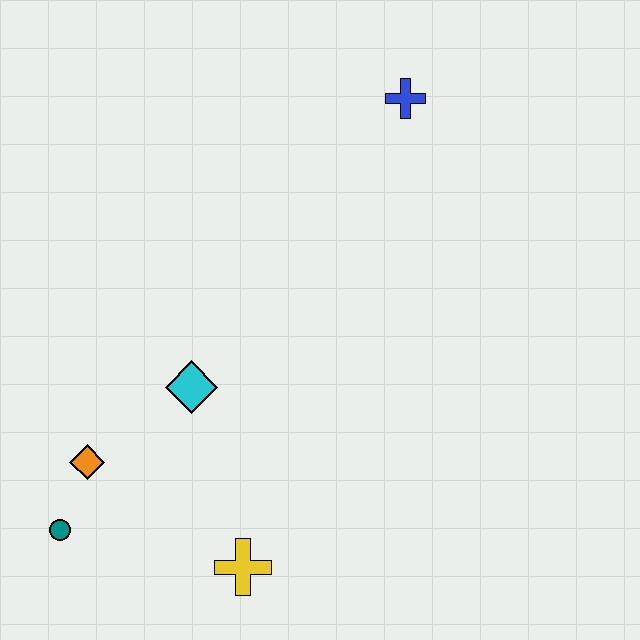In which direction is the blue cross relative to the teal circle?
The blue cross is above the teal circle.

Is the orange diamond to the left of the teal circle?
No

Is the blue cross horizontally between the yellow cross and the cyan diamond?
No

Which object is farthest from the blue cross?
The teal circle is farthest from the blue cross.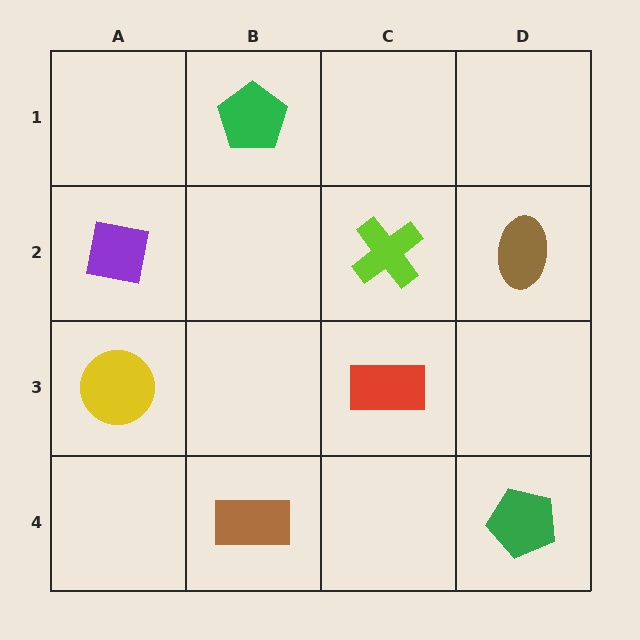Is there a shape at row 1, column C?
No, that cell is empty.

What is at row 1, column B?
A green pentagon.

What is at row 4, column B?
A brown rectangle.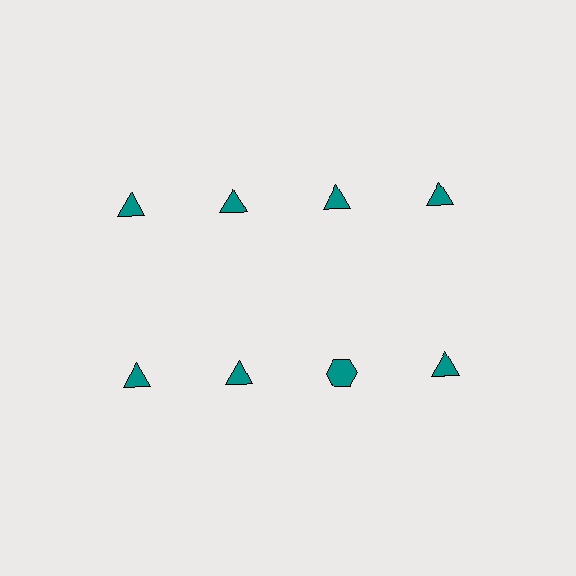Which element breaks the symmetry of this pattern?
The teal hexagon in the second row, center column breaks the symmetry. All other shapes are teal triangles.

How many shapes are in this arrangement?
There are 8 shapes arranged in a grid pattern.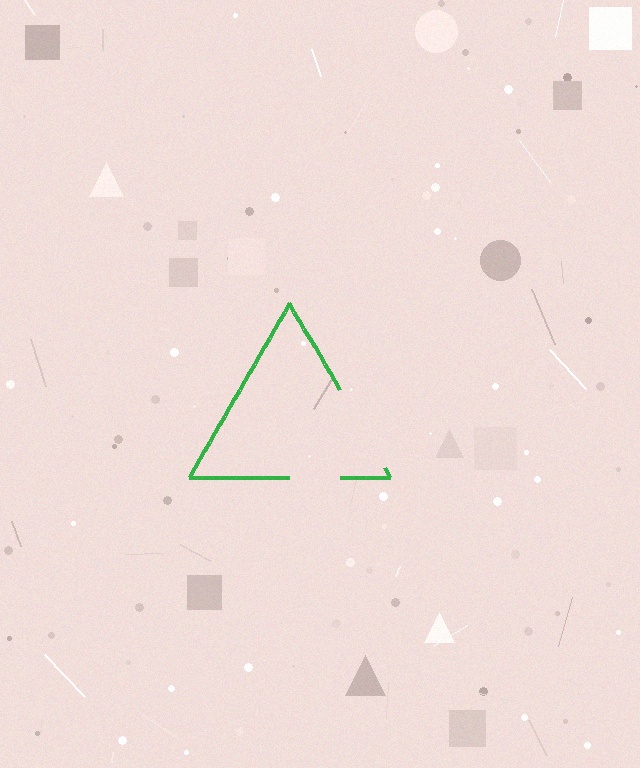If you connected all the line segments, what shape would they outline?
They would outline a triangle.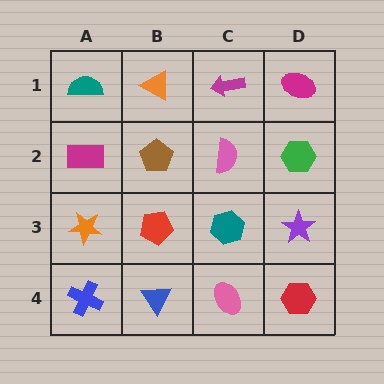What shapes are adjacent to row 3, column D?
A green hexagon (row 2, column D), a red hexagon (row 4, column D), a teal hexagon (row 3, column C).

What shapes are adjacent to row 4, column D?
A purple star (row 3, column D), a pink ellipse (row 4, column C).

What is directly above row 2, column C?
A magenta arrow.